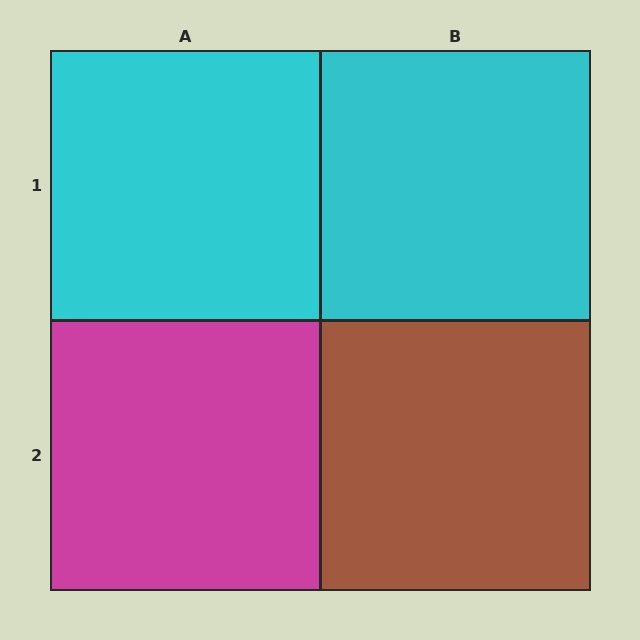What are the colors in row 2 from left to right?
Magenta, brown.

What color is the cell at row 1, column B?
Cyan.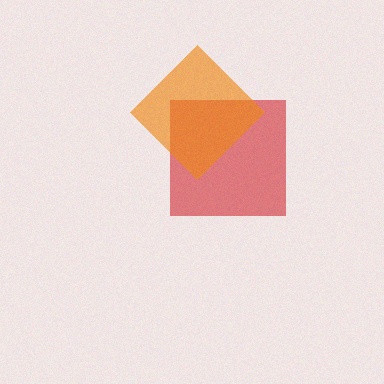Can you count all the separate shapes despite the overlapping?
Yes, there are 2 separate shapes.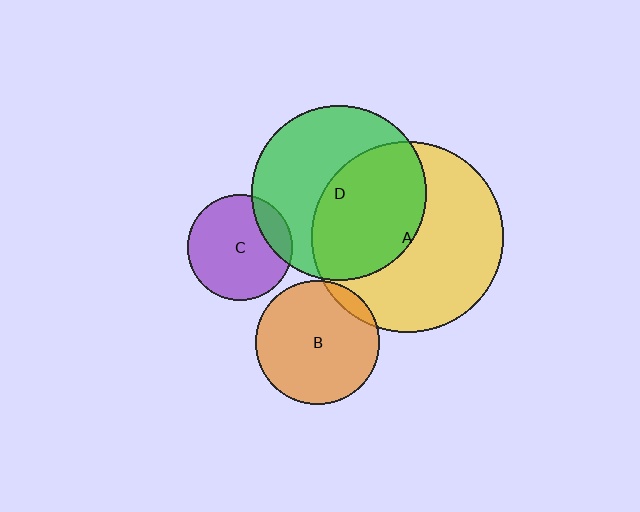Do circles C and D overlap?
Yes.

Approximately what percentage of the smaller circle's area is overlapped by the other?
Approximately 15%.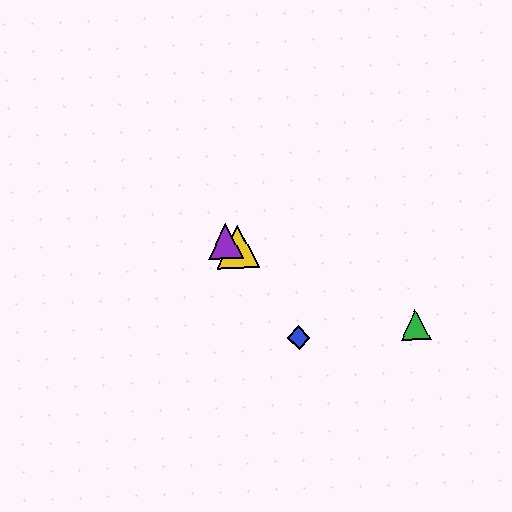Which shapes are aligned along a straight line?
The red triangle, the green triangle, the yellow triangle, the purple triangle are aligned along a straight line.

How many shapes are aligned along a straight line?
4 shapes (the red triangle, the green triangle, the yellow triangle, the purple triangle) are aligned along a straight line.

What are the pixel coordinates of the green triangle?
The green triangle is at (416, 325).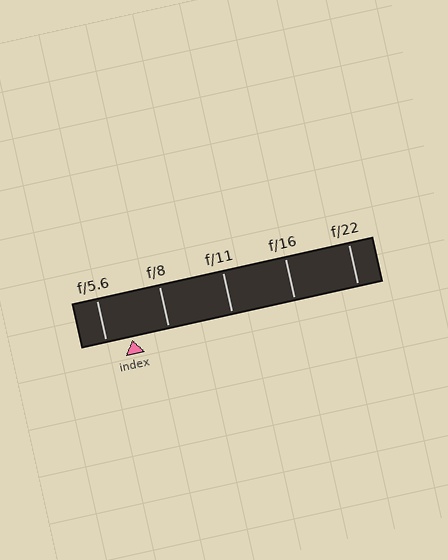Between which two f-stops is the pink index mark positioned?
The index mark is between f/5.6 and f/8.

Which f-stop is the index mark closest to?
The index mark is closest to f/5.6.